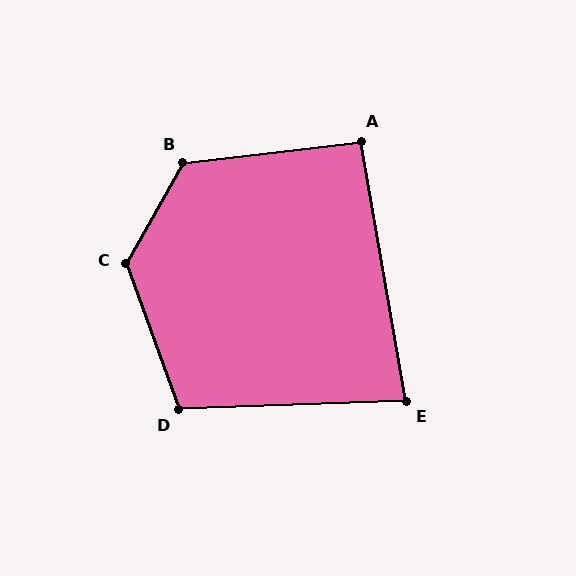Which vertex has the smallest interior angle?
E, at approximately 82 degrees.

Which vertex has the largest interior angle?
C, at approximately 131 degrees.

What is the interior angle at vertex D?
Approximately 108 degrees (obtuse).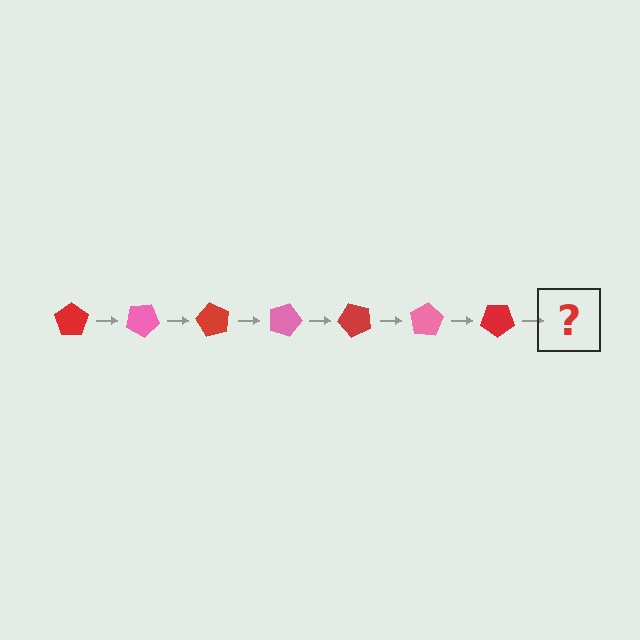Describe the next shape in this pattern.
It should be a pink pentagon, rotated 210 degrees from the start.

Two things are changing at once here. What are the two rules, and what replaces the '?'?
The two rules are that it rotates 30 degrees each step and the color cycles through red and pink. The '?' should be a pink pentagon, rotated 210 degrees from the start.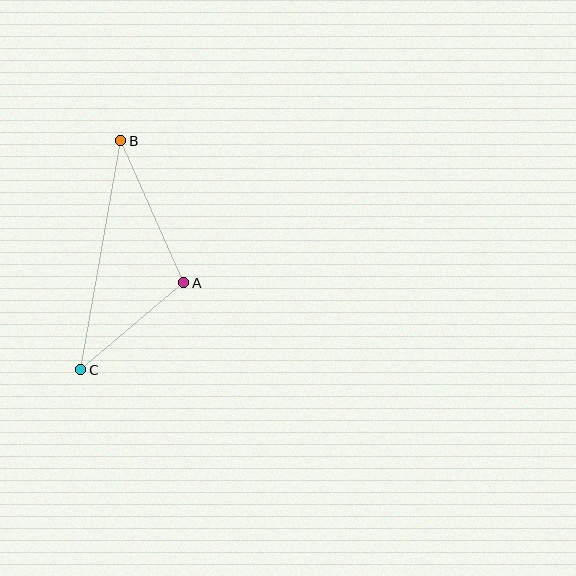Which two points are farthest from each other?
Points B and C are farthest from each other.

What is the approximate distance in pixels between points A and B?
The distance between A and B is approximately 156 pixels.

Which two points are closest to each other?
Points A and C are closest to each other.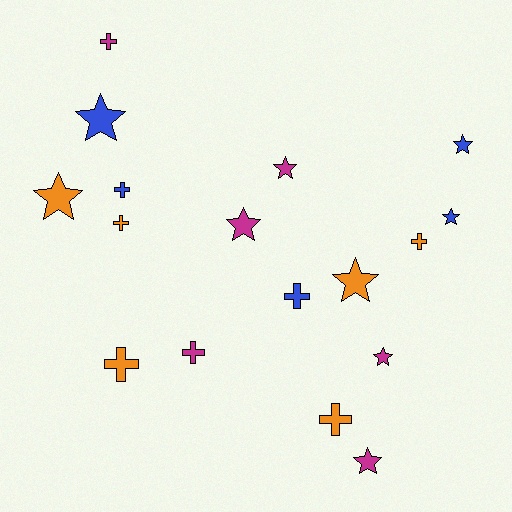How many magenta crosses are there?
There are 2 magenta crosses.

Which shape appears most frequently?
Star, with 9 objects.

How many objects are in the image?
There are 17 objects.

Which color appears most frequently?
Orange, with 6 objects.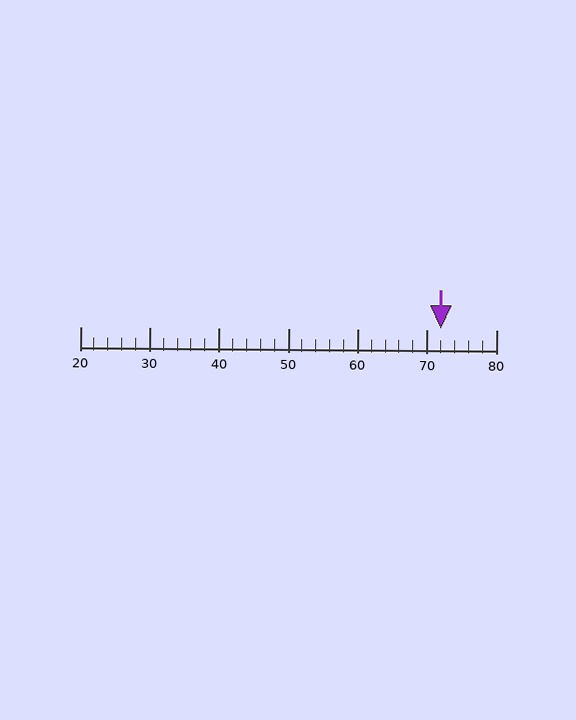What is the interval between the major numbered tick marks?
The major tick marks are spaced 10 units apart.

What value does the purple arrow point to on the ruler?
The purple arrow points to approximately 72.